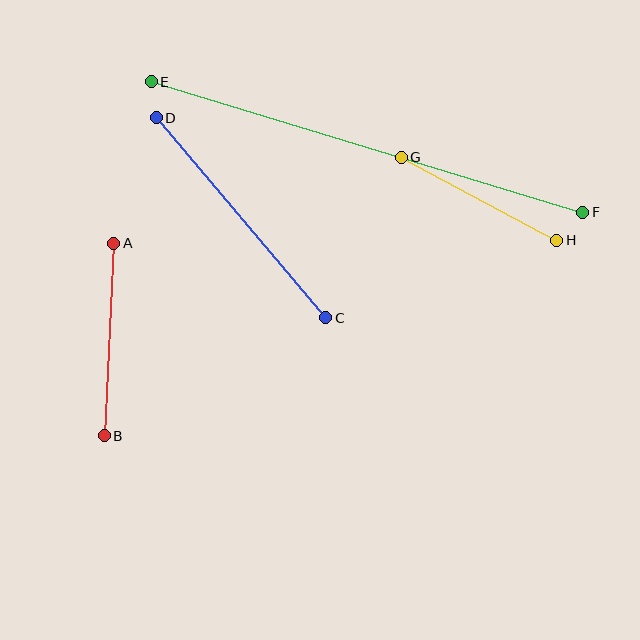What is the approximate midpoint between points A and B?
The midpoint is at approximately (109, 340) pixels.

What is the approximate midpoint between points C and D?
The midpoint is at approximately (241, 218) pixels.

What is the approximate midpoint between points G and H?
The midpoint is at approximately (479, 199) pixels.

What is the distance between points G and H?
The distance is approximately 176 pixels.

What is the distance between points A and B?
The distance is approximately 193 pixels.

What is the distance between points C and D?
The distance is approximately 262 pixels.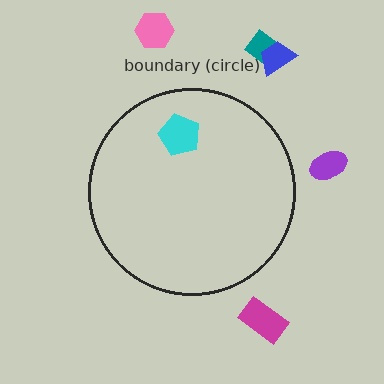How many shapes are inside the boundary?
1 inside, 5 outside.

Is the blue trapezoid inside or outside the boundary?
Outside.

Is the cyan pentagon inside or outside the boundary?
Inside.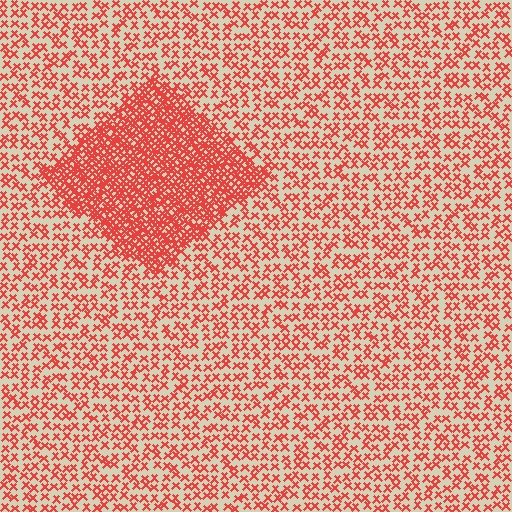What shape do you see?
I see a diamond.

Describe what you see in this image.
The image contains small red elements arranged at two different densities. A diamond-shaped region is visible where the elements are more densely packed than the surrounding area.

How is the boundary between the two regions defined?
The boundary is defined by a change in element density (approximately 2.5x ratio). All elements are the same color, size, and shape.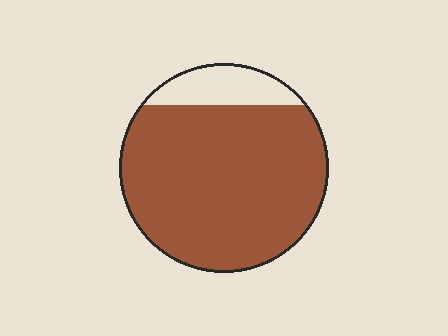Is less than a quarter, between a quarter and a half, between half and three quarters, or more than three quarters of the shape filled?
More than three quarters.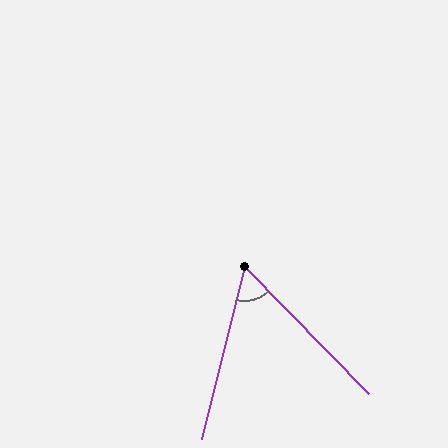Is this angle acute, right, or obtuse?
It is acute.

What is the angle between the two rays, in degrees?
Approximately 58 degrees.